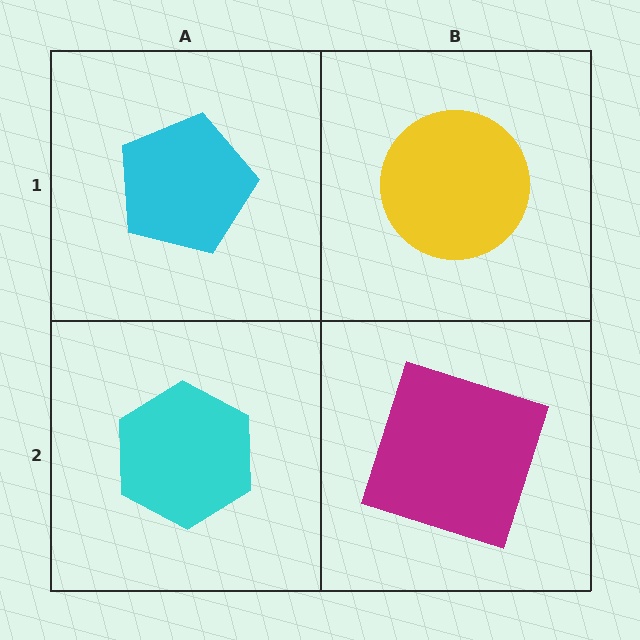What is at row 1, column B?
A yellow circle.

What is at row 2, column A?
A cyan hexagon.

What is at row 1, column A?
A cyan pentagon.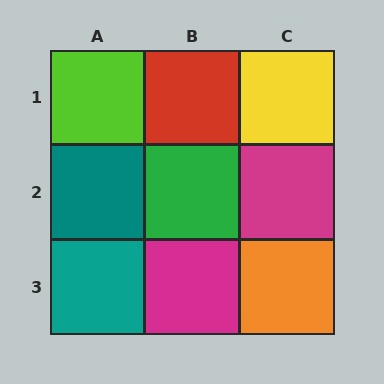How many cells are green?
1 cell is green.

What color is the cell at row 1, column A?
Lime.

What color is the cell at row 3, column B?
Magenta.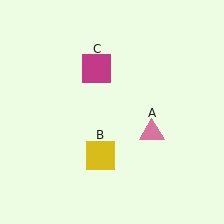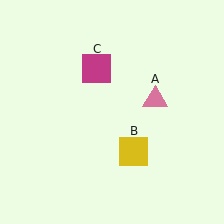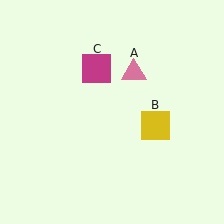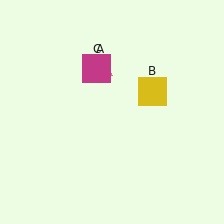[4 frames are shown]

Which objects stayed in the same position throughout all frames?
Magenta square (object C) remained stationary.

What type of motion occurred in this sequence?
The pink triangle (object A), yellow square (object B) rotated counterclockwise around the center of the scene.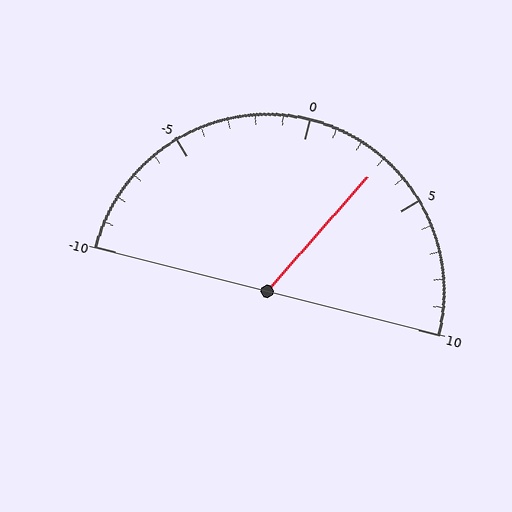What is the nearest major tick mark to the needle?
The nearest major tick mark is 5.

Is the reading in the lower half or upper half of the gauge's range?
The reading is in the upper half of the range (-10 to 10).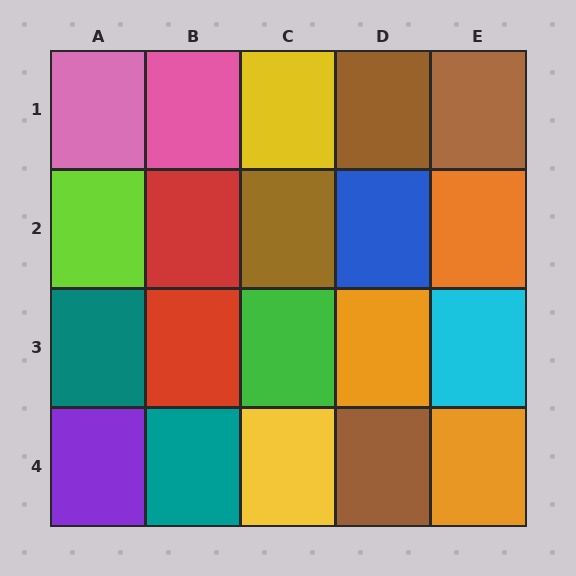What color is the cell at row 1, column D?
Brown.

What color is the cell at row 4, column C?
Yellow.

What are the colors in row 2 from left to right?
Lime, red, brown, blue, orange.